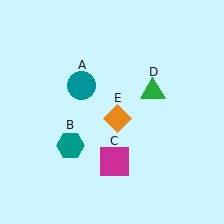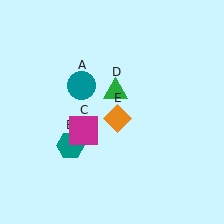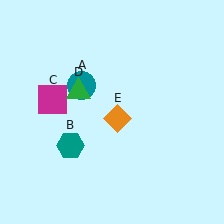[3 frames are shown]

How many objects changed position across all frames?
2 objects changed position: magenta square (object C), green triangle (object D).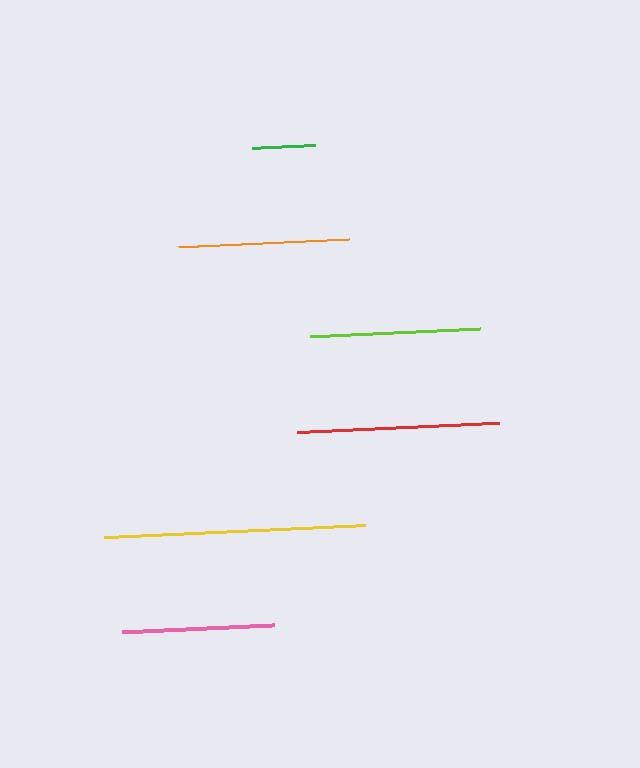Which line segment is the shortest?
The green line is the shortest at approximately 63 pixels.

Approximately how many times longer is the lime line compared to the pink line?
The lime line is approximately 1.1 times the length of the pink line.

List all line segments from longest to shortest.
From longest to shortest: yellow, red, orange, lime, pink, green.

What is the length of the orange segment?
The orange segment is approximately 171 pixels long.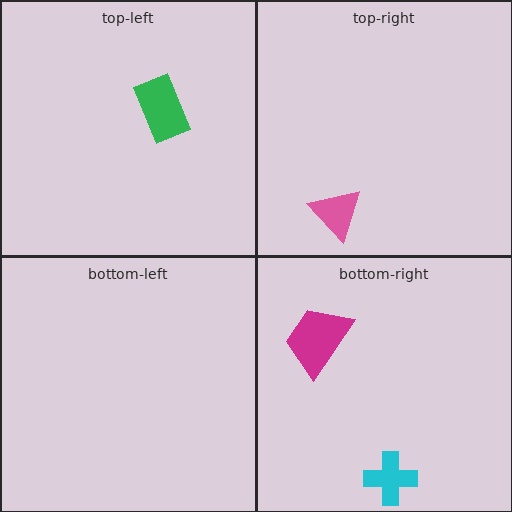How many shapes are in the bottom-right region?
2.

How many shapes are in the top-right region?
1.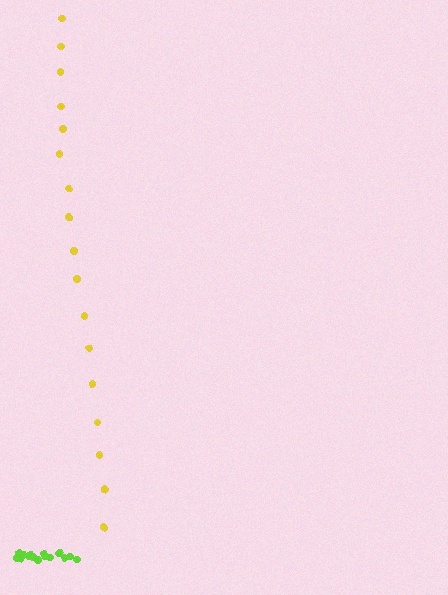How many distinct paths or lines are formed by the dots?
There are 2 distinct paths.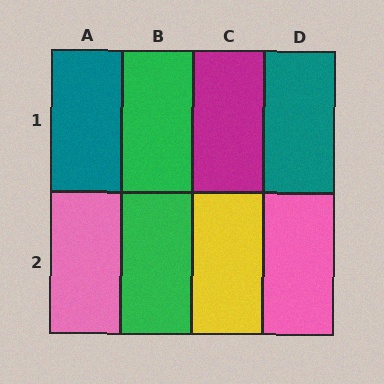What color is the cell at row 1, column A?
Teal.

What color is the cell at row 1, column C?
Magenta.